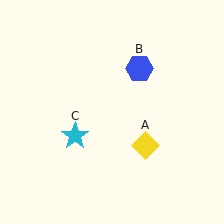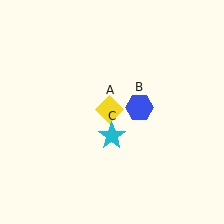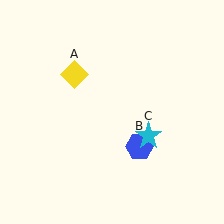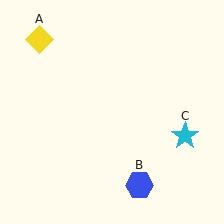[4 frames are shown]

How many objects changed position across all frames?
3 objects changed position: yellow diamond (object A), blue hexagon (object B), cyan star (object C).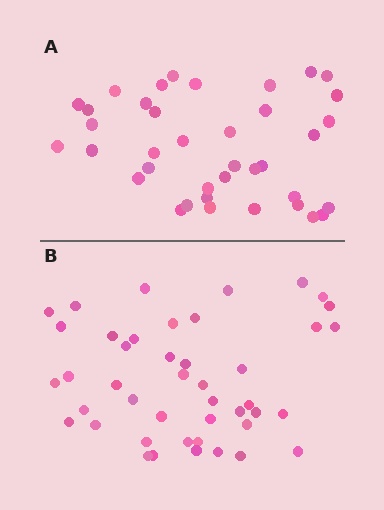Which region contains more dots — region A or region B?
Region B (the bottom region) has more dots.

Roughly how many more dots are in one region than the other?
Region B has about 6 more dots than region A.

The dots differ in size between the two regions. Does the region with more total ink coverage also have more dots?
No. Region A has more total ink coverage because its dots are larger, but region B actually contains more individual dots. Total area can be misleading — the number of items is what matters here.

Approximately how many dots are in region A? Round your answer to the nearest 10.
About 40 dots. (The exact count is 38, which rounds to 40.)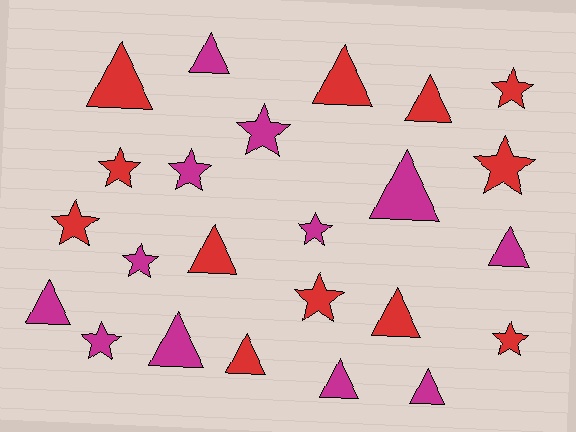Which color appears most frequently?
Magenta, with 12 objects.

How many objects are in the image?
There are 24 objects.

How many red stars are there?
There are 6 red stars.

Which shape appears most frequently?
Triangle, with 13 objects.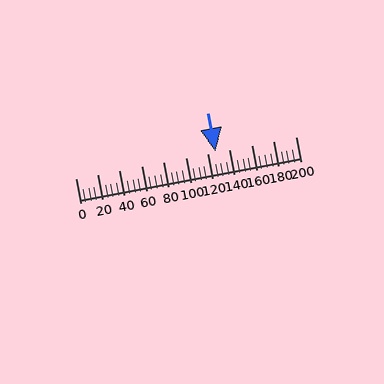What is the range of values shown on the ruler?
The ruler shows values from 0 to 200.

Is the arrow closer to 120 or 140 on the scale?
The arrow is closer to 120.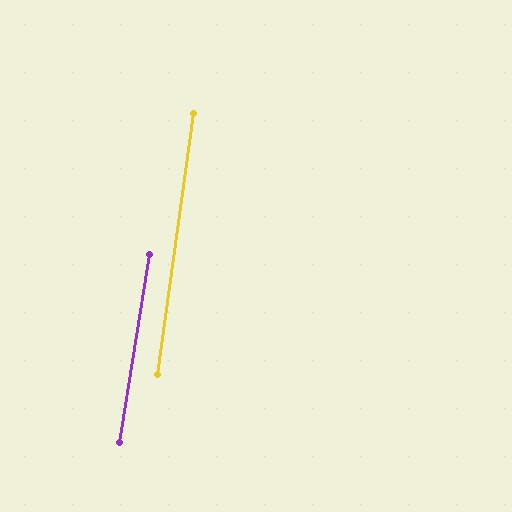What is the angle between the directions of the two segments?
Approximately 1 degree.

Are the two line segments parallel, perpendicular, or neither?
Parallel — their directions differ by only 1.0°.